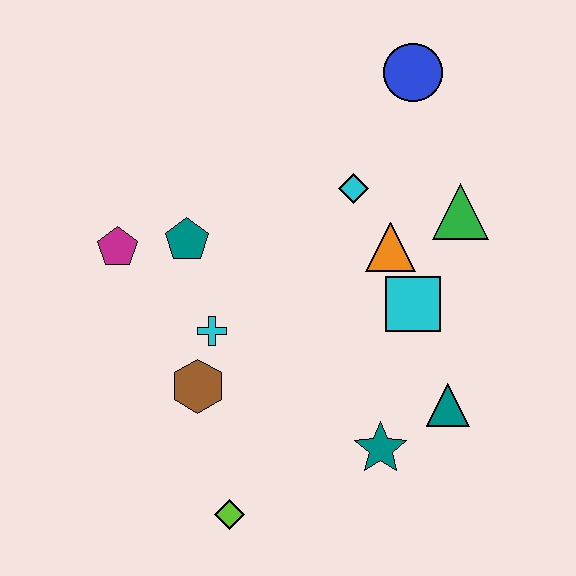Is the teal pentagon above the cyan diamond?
No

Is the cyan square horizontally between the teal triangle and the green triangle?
No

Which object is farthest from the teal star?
The blue circle is farthest from the teal star.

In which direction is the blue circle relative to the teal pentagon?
The blue circle is to the right of the teal pentagon.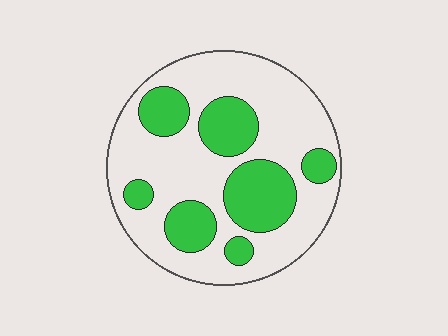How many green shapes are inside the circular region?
7.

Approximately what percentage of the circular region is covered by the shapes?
Approximately 30%.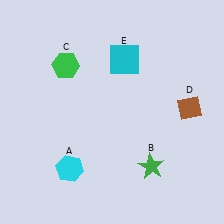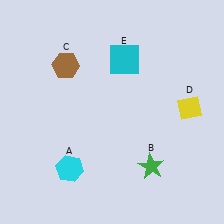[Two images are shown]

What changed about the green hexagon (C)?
In Image 1, C is green. In Image 2, it changed to brown.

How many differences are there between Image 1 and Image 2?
There are 2 differences between the two images.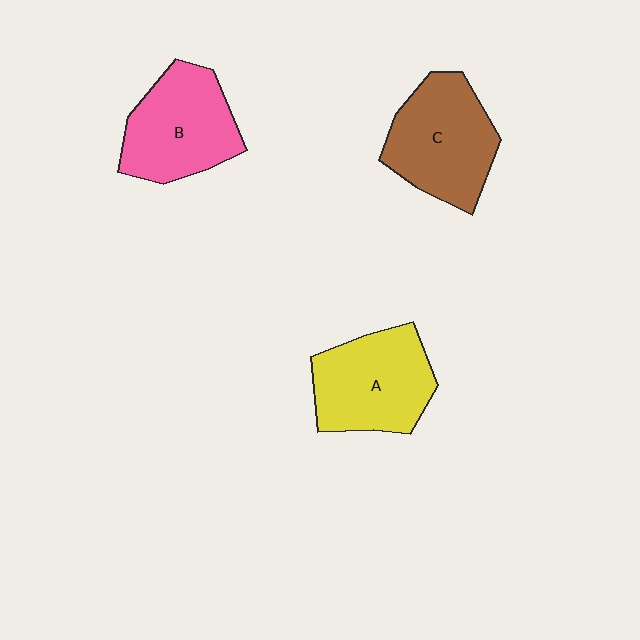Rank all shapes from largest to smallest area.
From largest to smallest: C (brown), A (yellow), B (pink).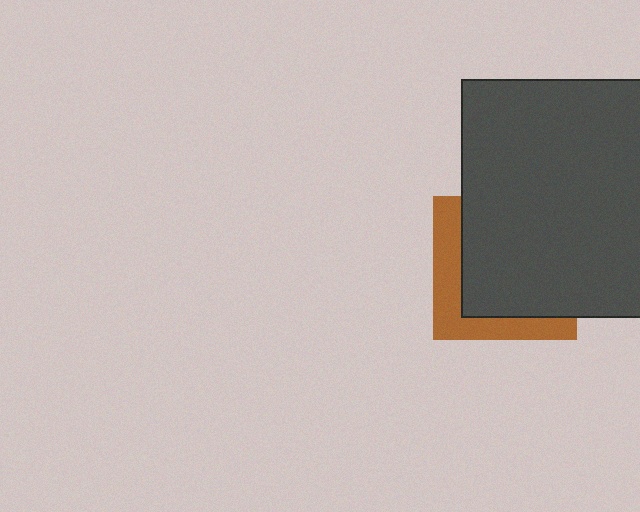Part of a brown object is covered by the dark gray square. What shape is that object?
It is a square.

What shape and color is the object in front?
The object in front is a dark gray square.